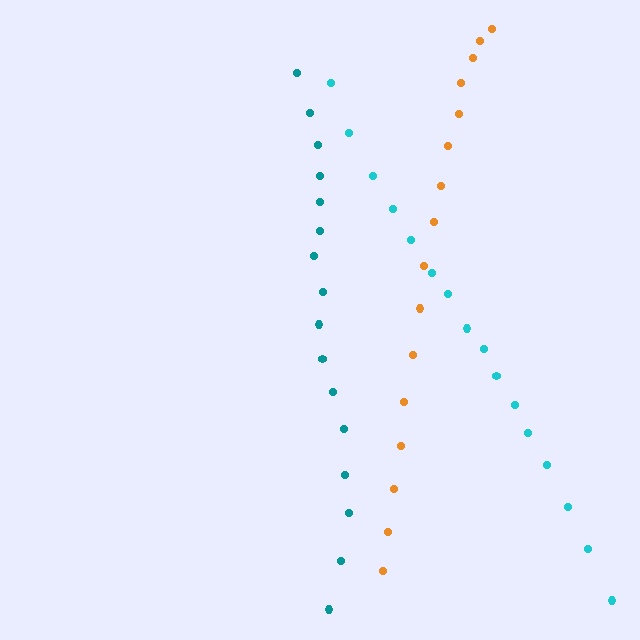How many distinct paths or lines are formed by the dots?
There are 3 distinct paths.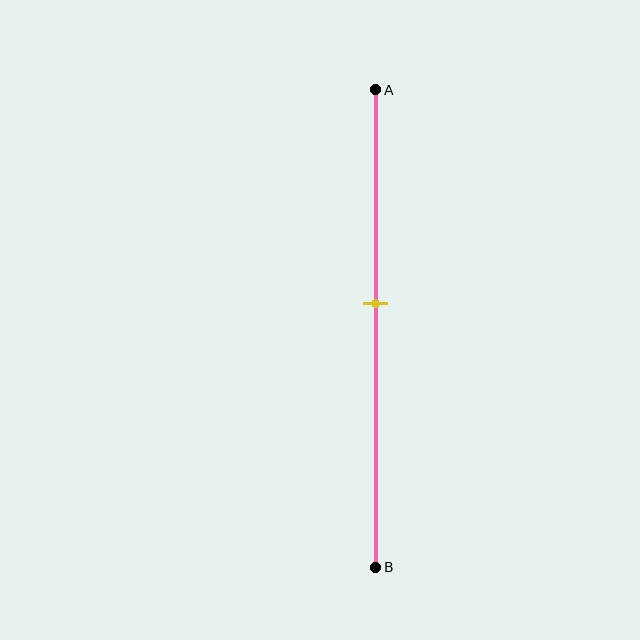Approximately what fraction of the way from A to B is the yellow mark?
The yellow mark is approximately 45% of the way from A to B.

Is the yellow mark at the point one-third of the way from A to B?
No, the mark is at about 45% from A, not at the 33% one-third point.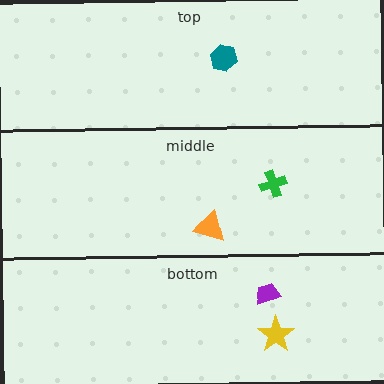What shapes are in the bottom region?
The purple trapezoid, the yellow star.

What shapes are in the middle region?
The green cross, the orange triangle.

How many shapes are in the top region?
1.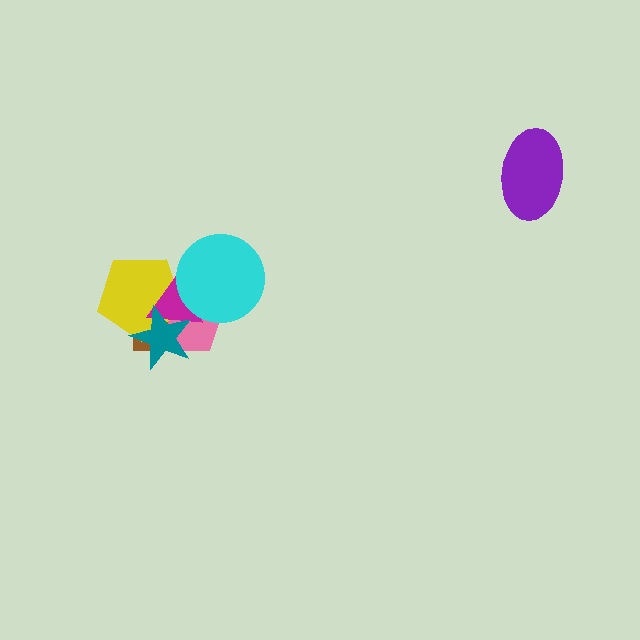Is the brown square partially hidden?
Yes, it is partially covered by another shape.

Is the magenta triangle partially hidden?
Yes, it is partially covered by another shape.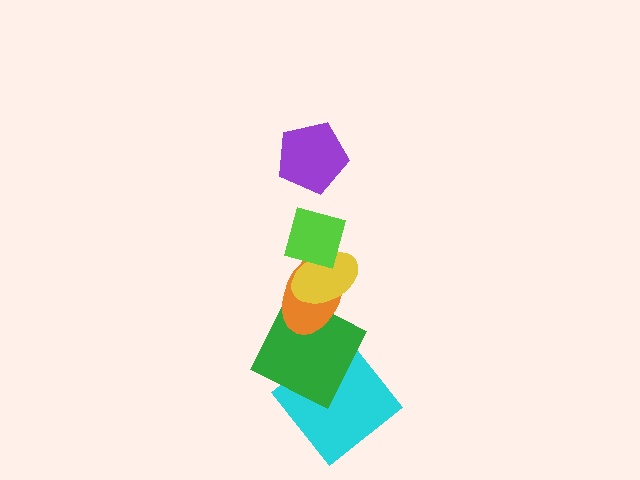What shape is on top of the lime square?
The purple pentagon is on top of the lime square.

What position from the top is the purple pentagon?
The purple pentagon is 1st from the top.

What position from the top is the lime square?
The lime square is 2nd from the top.